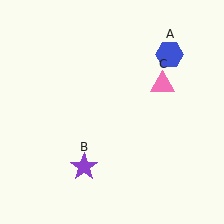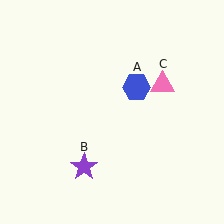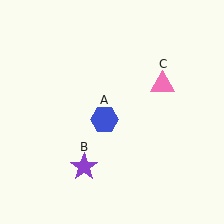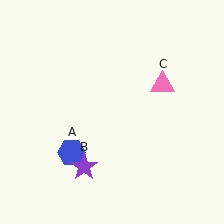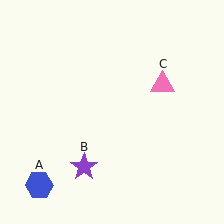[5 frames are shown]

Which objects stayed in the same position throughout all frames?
Purple star (object B) and pink triangle (object C) remained stationary.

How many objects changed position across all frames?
1 object changed position: blue hexagon (object A).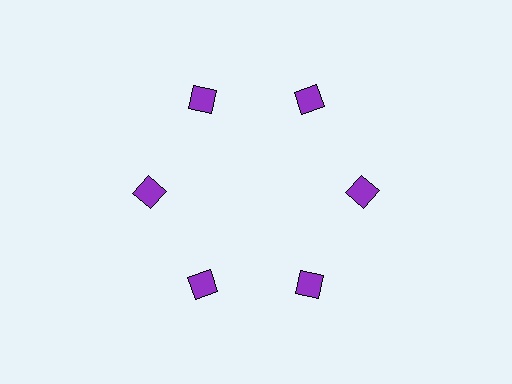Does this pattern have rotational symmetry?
Yes, this pattern has 6-fold rotational symmetry. It looks the same after rotating 60 degrees around the center.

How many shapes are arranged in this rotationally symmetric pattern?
There are 6 shapes, arranged in 6 groups of 1.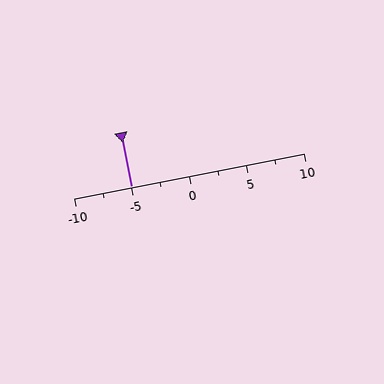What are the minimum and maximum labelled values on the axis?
The axis runs from -10 to 10.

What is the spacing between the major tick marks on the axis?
The major ticks are spaced 5 apart.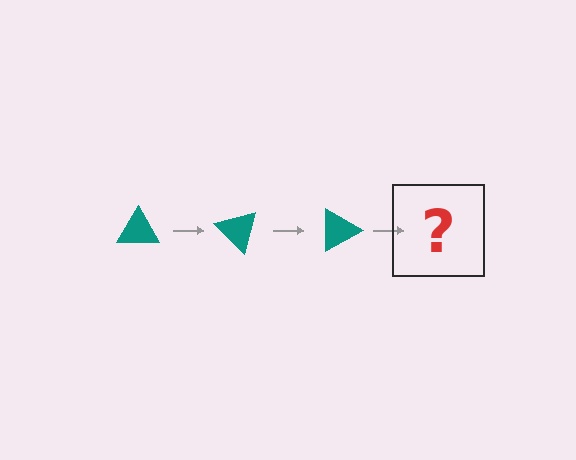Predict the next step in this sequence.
The next step is a teal triangle rotated 135 degrees.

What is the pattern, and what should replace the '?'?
The pattern is that the triangle rotates 45 degrees each step. The '?' should be a teal triangle rotated 135 degrees.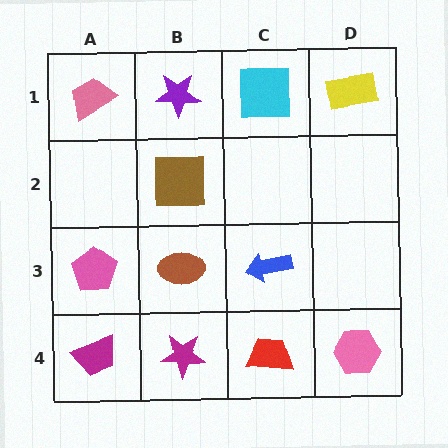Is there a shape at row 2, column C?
No, that cell is empty.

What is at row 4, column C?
A red trapezoid.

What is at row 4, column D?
A pink hexagon.